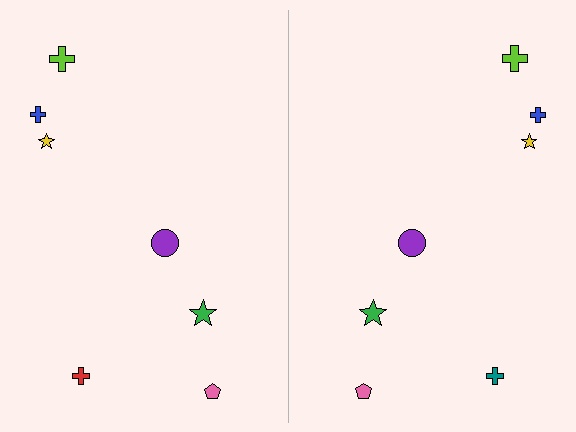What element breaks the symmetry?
The teal cross on the right side breaks the symmetry — its mirror counterpart is red.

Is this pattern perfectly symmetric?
No, the pattern is not perfectly symmetric. The teal cross on the right side breaks the symmetry — its mirror counterpart is red.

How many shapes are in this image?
There are 14 shapes in this image.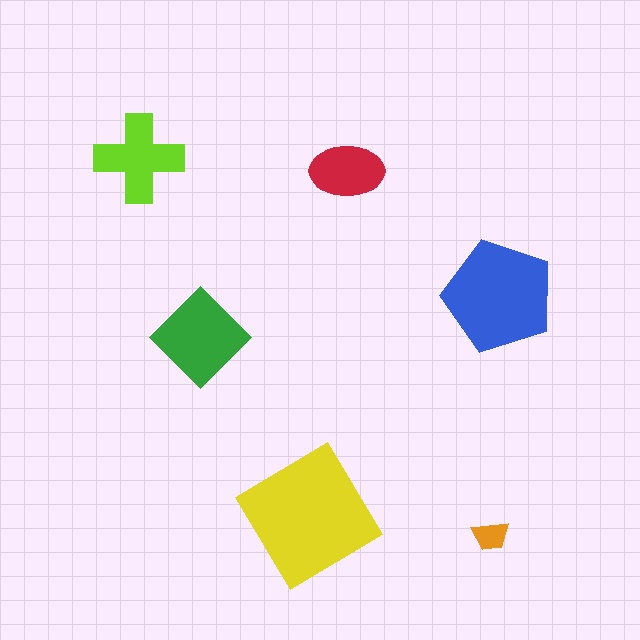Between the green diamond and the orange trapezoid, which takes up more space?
The green diamond.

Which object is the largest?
The yellow diamond.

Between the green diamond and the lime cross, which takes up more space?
The green diamond.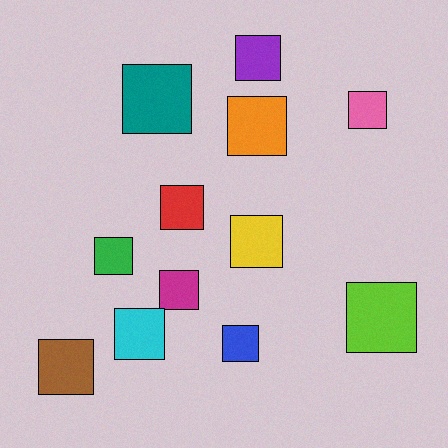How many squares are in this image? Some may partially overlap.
There are 12 squares.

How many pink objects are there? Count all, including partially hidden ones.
There is 1 pink object.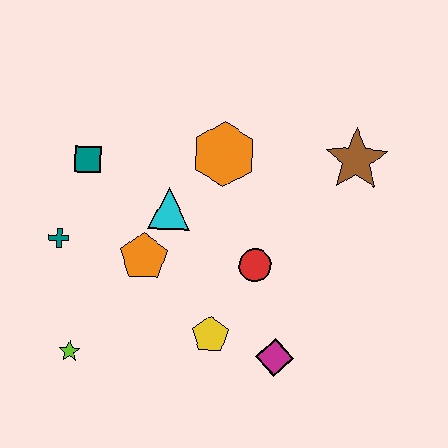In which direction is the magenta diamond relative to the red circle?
The magenta diamond is below the red circle.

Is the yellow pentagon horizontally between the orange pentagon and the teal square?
No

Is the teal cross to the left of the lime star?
Yes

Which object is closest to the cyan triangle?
The orange pentagon is closest to the cyan triangle.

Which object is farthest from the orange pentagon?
The brown star is farthest from the orange pentagon.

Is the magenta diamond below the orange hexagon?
Yes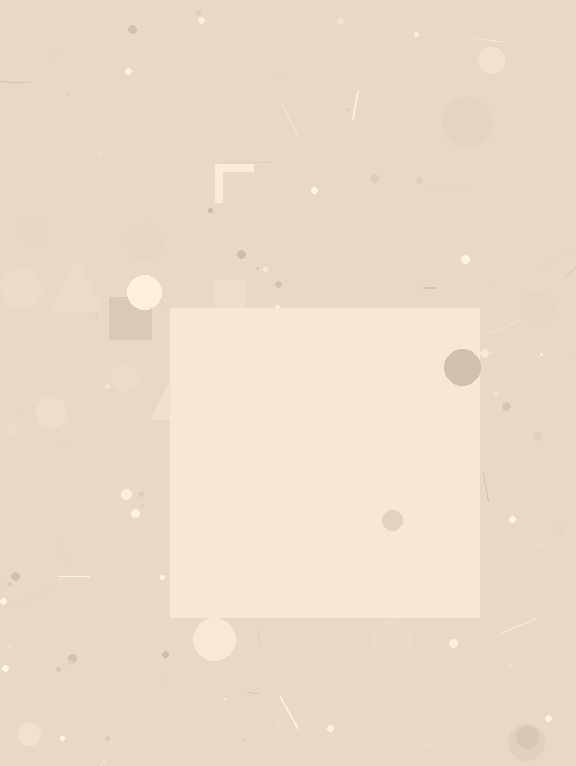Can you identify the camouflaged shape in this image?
The camouflaged shape is a square.